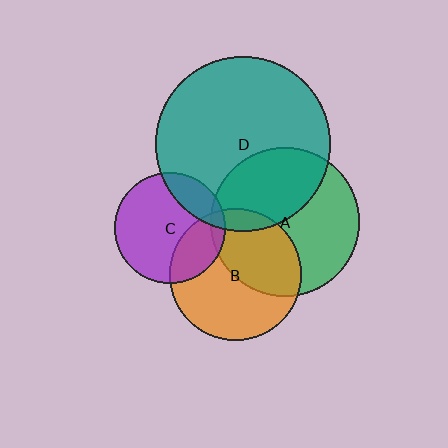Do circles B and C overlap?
Yes.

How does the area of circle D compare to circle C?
Approximately 2.5 times.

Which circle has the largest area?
Circle D (teal).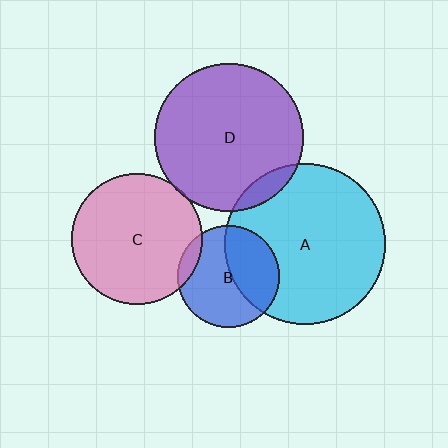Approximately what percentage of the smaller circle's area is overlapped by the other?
Approximately 10%.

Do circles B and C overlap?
Yes.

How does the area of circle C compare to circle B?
Approximately 1.6 times.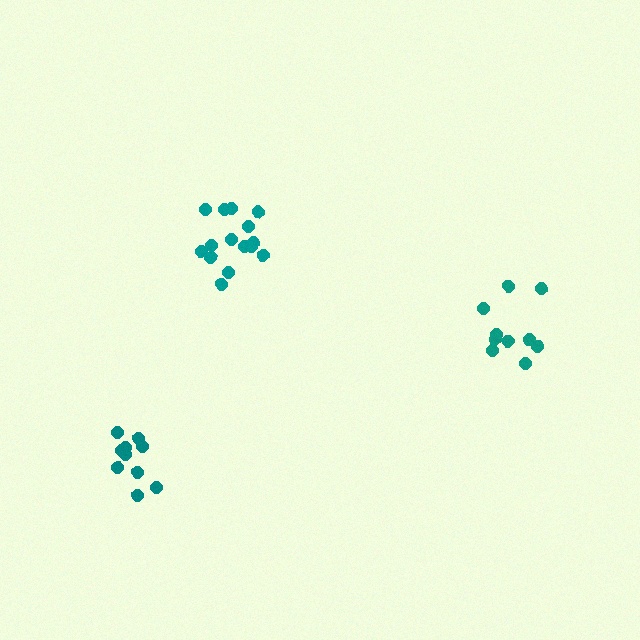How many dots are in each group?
Group 1: 10 dots, Group 2: 15 dots, Group 3: 10 dots (35 total).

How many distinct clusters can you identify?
There are 3 distinct clusters.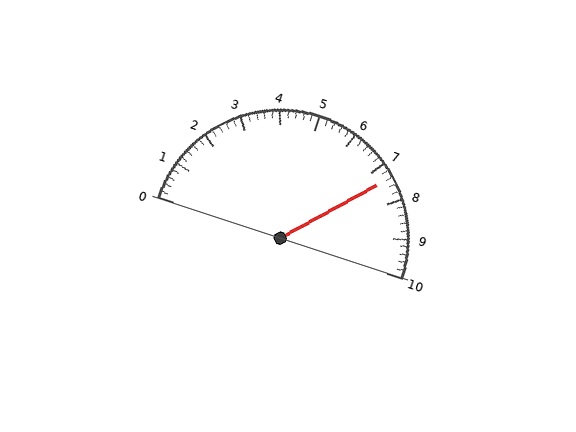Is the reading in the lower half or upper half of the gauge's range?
The reading is in the upper half of the range (0 to 10).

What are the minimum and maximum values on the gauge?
The gauge ranges from 0 to 10.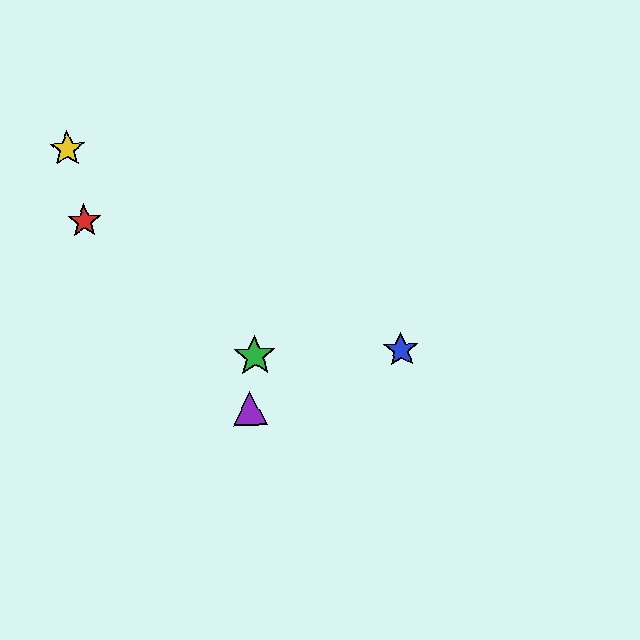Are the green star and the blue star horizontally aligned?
Yes, both are at y≈356.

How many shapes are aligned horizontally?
2 shapes (the blue star, the green star) are aligned horizontally.